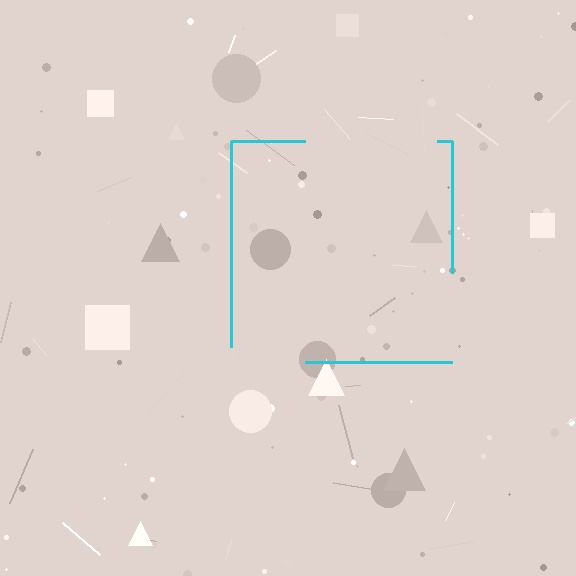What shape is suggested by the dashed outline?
The dashed outline suggests a square.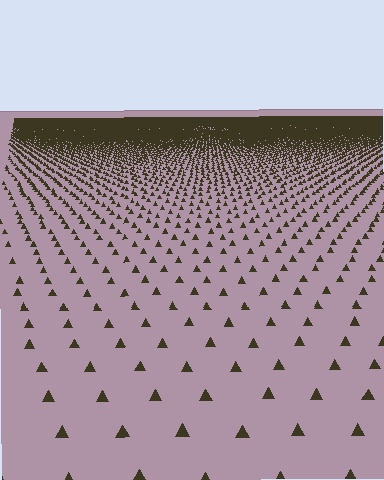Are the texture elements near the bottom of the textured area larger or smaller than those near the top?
Larger. Near the bottom, elements are closer to the viewer and appear at a bigger on-screen size.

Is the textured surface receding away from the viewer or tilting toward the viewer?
The surface is receding away from the viewer. Texture elements get smaller and denser toward the top.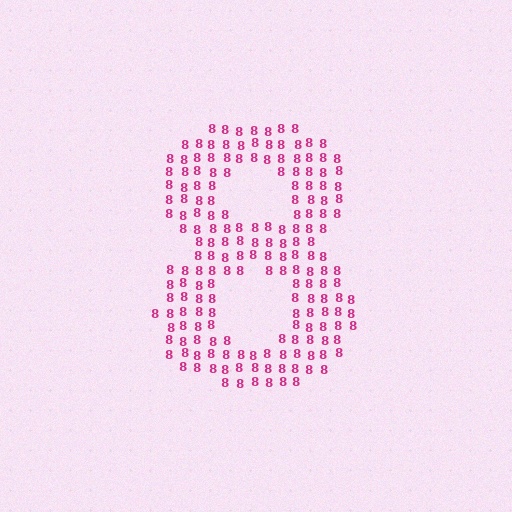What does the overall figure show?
The overall figure shows the digit 8.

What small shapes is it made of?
It is made of small digit 8's.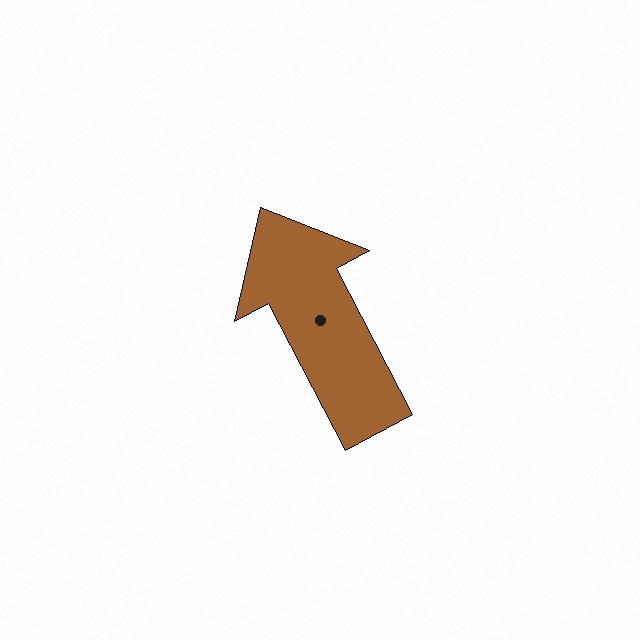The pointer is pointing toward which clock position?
Roughly 11 o'clock.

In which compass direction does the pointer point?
Northwest.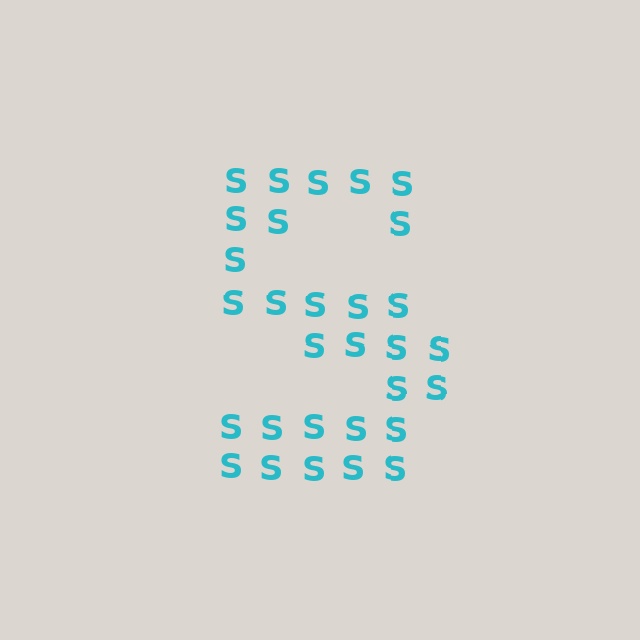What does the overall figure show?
The overall figure shows the letter S.